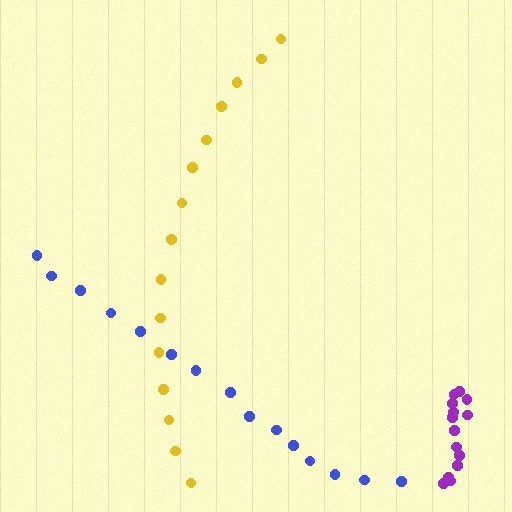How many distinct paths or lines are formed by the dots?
There are 3 distinct paths.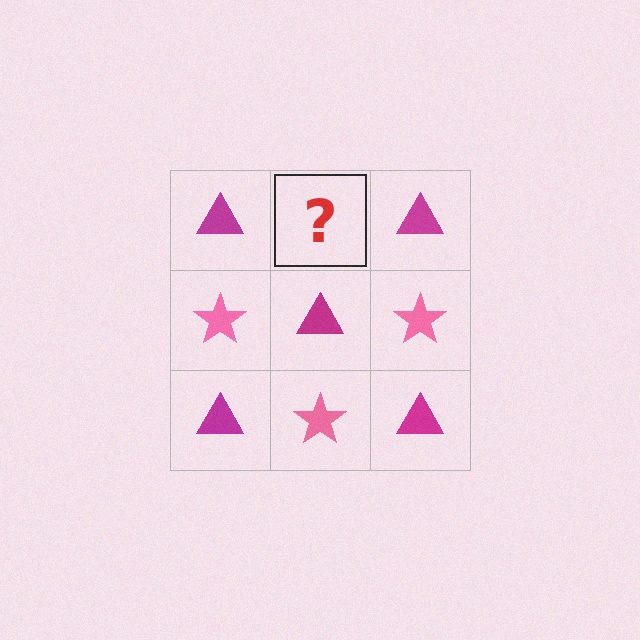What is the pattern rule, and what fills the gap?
The rule is that it alternates magenta triangle and pink star in a checkerboard pattern. The gap should be filled with a pink star.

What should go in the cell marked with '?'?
The missing cell should contain a pink star.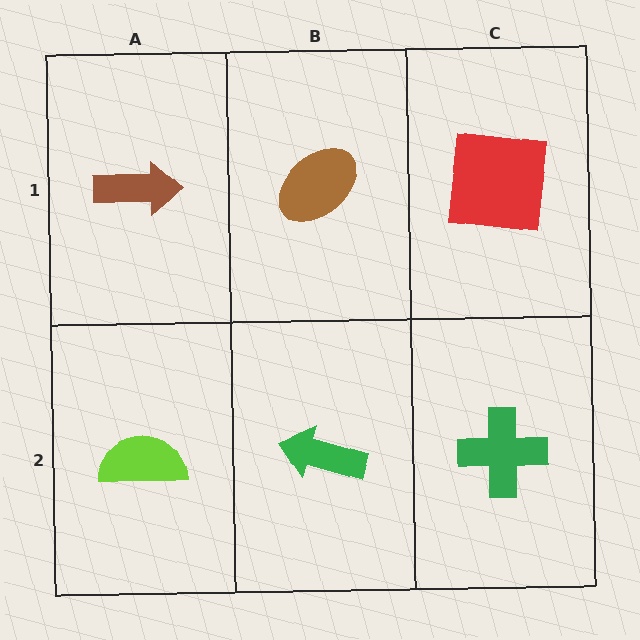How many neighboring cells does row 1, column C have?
2.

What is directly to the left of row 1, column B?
A brown arrow.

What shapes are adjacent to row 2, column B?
A brown ellipse (row 1, column B), a lime semicircle (row 2, column A), a green cross (row 2, column C).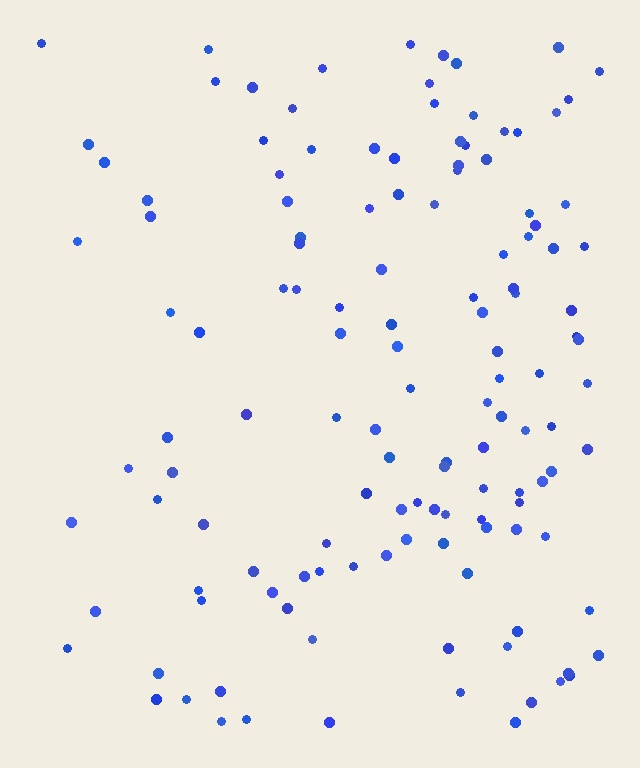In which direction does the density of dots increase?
From left to right, with the right side densest.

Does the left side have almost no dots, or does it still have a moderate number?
Still a moderate number, just noticeably fewer than the right.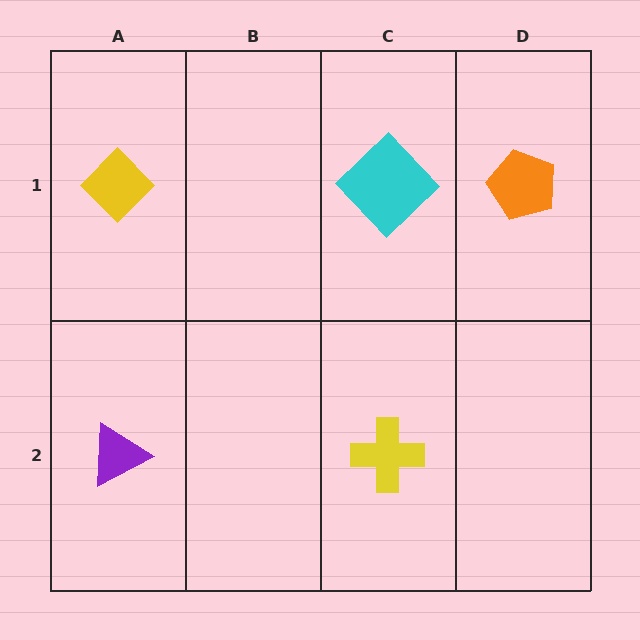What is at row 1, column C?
A cyan diamond.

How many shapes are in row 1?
3 shapes.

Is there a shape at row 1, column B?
No, that cell is empty.